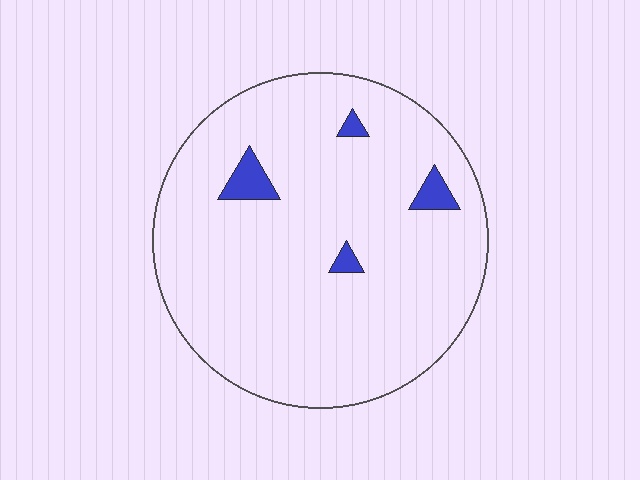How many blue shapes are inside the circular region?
4.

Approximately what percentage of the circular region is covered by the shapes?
Approximately 5%.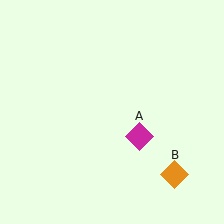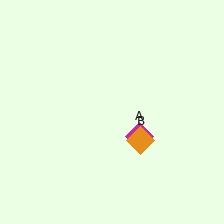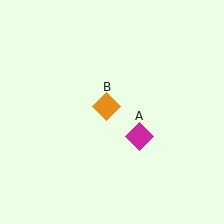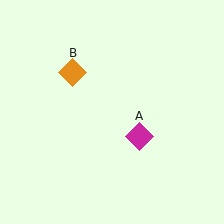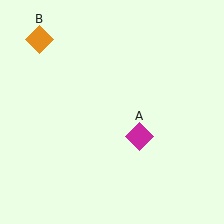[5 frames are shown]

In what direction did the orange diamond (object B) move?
The orange diamond (object B) moved up and to the left.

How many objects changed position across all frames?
1 object changed position: orange diamond (object B).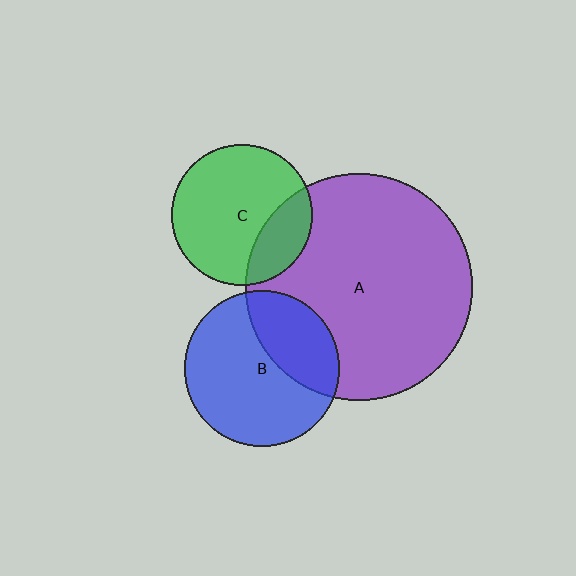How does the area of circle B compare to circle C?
Approximately 1.2 times.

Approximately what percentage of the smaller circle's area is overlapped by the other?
Approximately 35%.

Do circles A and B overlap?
Yes.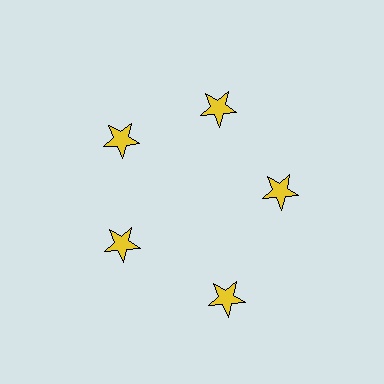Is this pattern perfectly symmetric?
No. The 5 yellow stars are arranged in a ring, but one element near the 5 o'clock position is pushed outward from the center, breaking the 5-fold rotational symmetry.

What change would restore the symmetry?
The symmetry would be restored by moving it inward, back onto the ring so that all 5 stars sit at equal angles and equal distance from the center.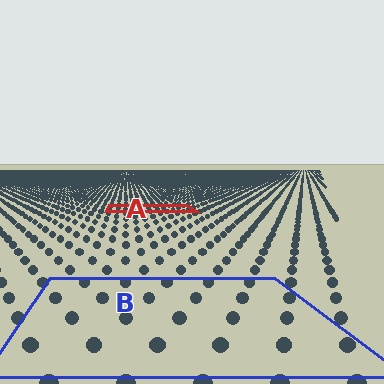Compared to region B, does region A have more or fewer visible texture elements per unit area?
Region A has more texture elements per unit area — they are packed more densely because it is farther away.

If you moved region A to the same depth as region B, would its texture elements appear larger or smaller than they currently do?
They would appear larger. At a closer depth, the same texture elements are projected at a bigger on-screen size.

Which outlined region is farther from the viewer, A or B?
Region A is farther from the viewer — the texture elements inside it appear smaller and more densely packed.